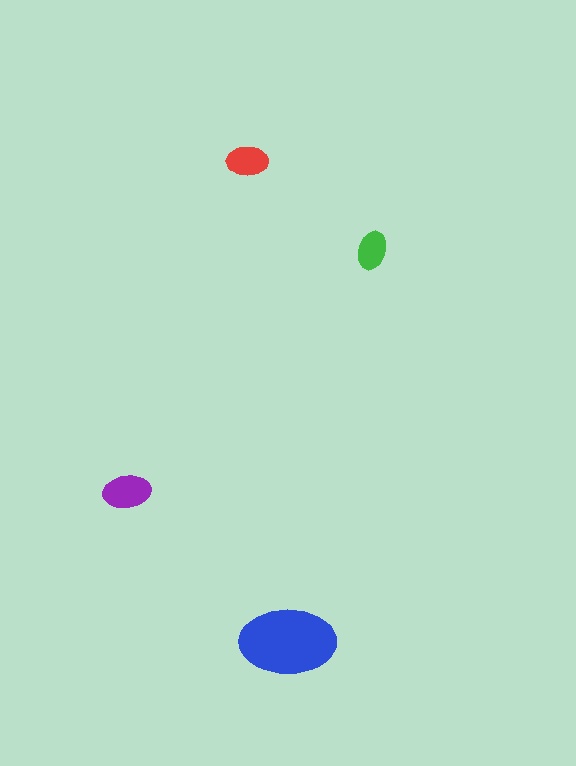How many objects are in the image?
There are 4 objects in the image.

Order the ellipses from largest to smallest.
the blue one, the purple one, the red one, the green one.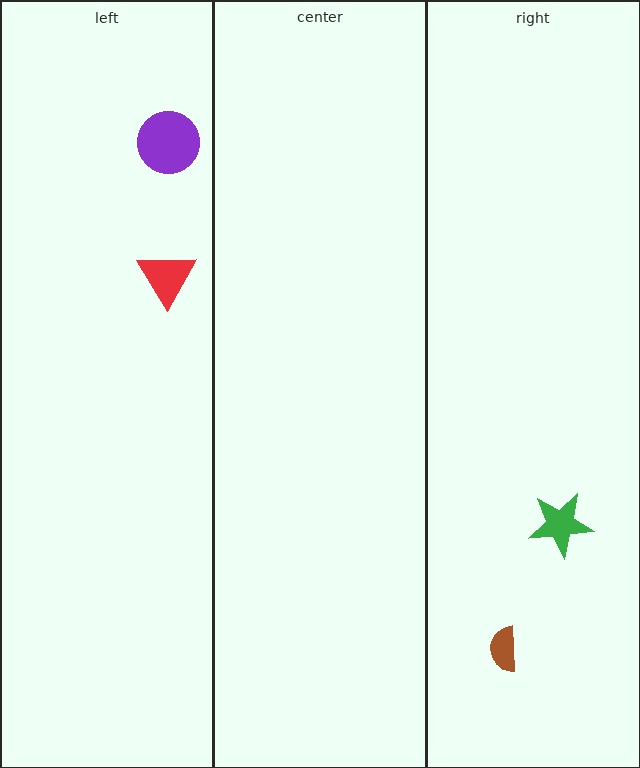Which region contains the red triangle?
The left region.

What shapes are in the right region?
The brown semicircle, the green star.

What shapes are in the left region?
The red triangle, the purple circle.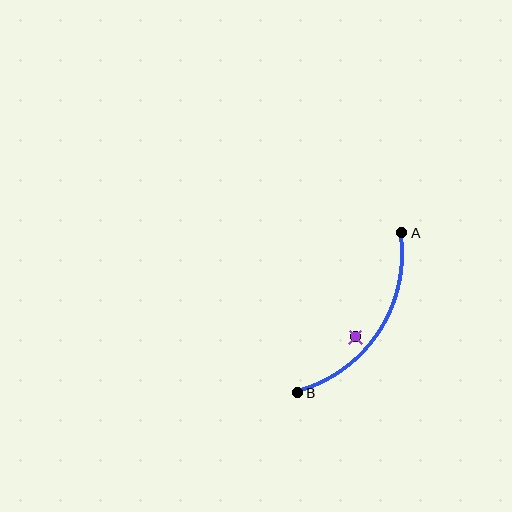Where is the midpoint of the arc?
The arc midpoint is the point on the curve farthest from the straight line joining A and B. It sits to the right of that line.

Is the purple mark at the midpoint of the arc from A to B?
No — the purple mark does not lie on the arc at all. It sits slightly inside the curve.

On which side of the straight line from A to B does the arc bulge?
The arc bulges to the right of the straight line connecting A and B.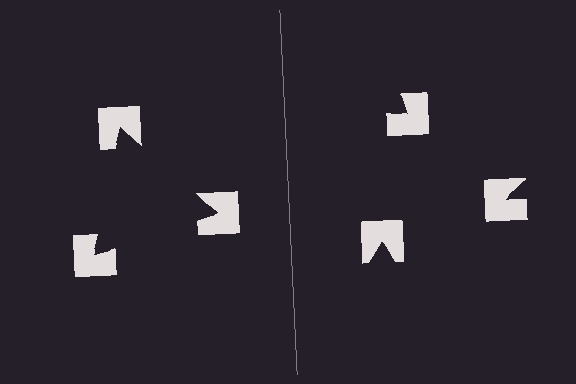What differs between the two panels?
The notched squares are positioned identically on both sides; only the wedge orientations differ. On the left they align to a triangle; on the right they are misaligned.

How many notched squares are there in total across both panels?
6 — 3 on each side.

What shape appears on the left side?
An illusory triangle.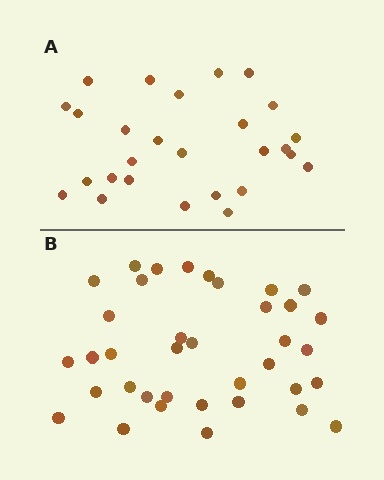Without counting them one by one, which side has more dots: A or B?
Region B (the bottom region) has more dots.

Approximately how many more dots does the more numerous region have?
Region B has roughly 10 or so more dots than region A.